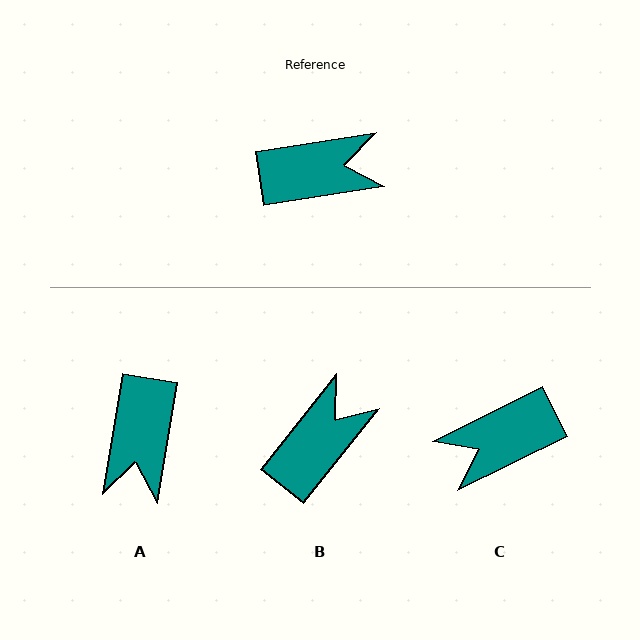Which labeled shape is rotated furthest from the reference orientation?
C, about 162 degrees away.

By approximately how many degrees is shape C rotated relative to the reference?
Approximately 162 degrees clockwise.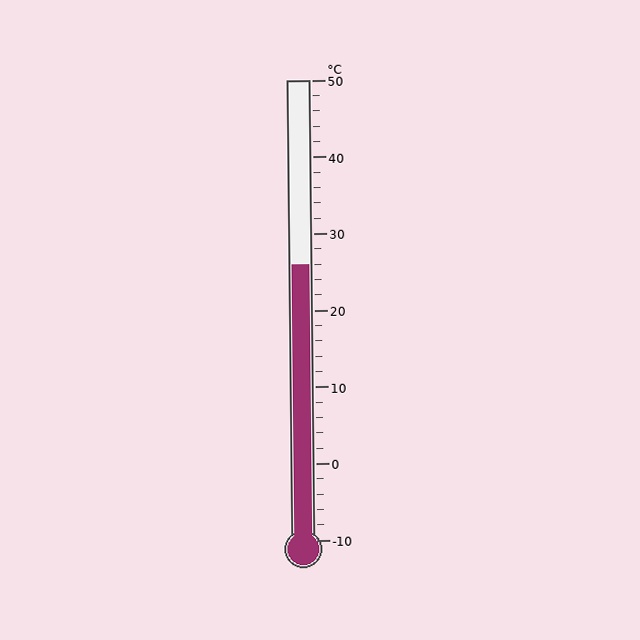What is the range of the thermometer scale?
The thermometer scale ranges from -10°C to 50°C.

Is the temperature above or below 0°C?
The temperature is above 0°C.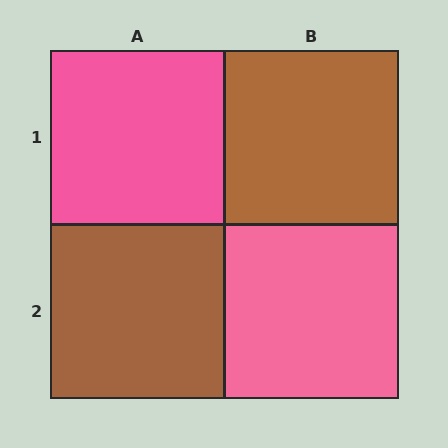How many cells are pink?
2 cells are pink.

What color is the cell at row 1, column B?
Brown.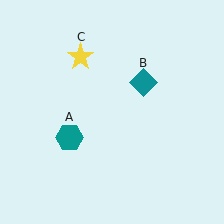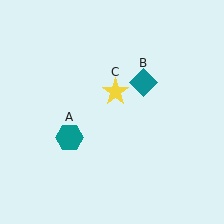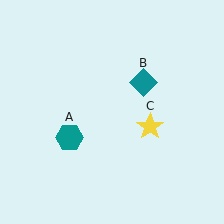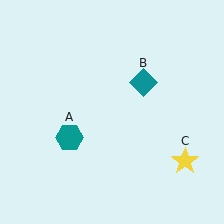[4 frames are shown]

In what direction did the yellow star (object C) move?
The yellow star (object C) moved down and to the right.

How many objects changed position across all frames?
1 object changed position: yellow star (object C).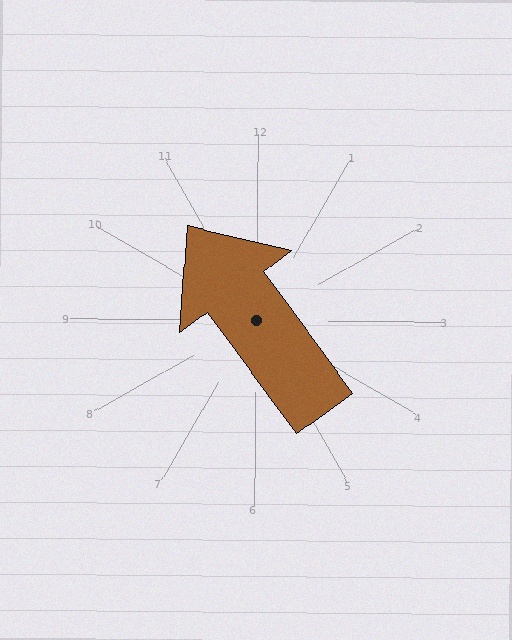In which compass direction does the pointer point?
Northwest.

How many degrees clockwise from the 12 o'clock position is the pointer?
Approximately 323 degrees.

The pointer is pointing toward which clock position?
Roughly 11 o'clock.